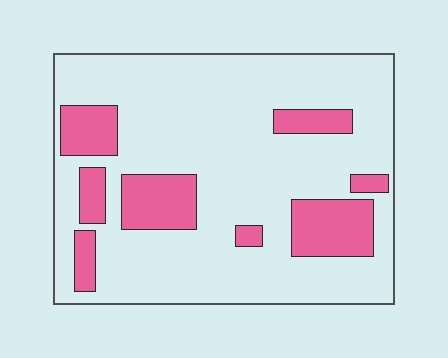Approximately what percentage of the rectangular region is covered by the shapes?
Approximately 20%.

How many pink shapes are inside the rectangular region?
8.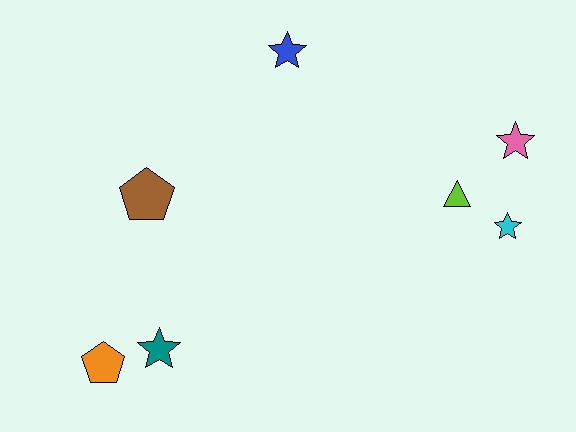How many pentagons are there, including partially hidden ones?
There are 2 pentagons.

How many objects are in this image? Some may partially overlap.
There are 7 objects.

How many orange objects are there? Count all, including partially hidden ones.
There is 1 orange object.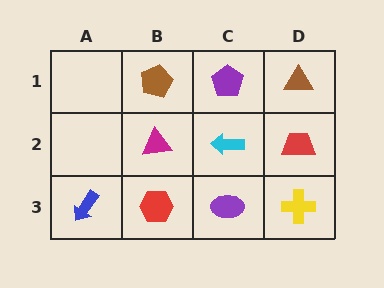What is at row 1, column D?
A brown triangle.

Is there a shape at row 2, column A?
No, that cell is empty.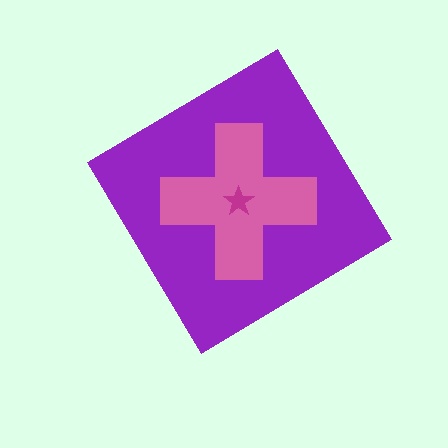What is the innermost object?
The magenta star.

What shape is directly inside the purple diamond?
The pink cross.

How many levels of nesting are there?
3.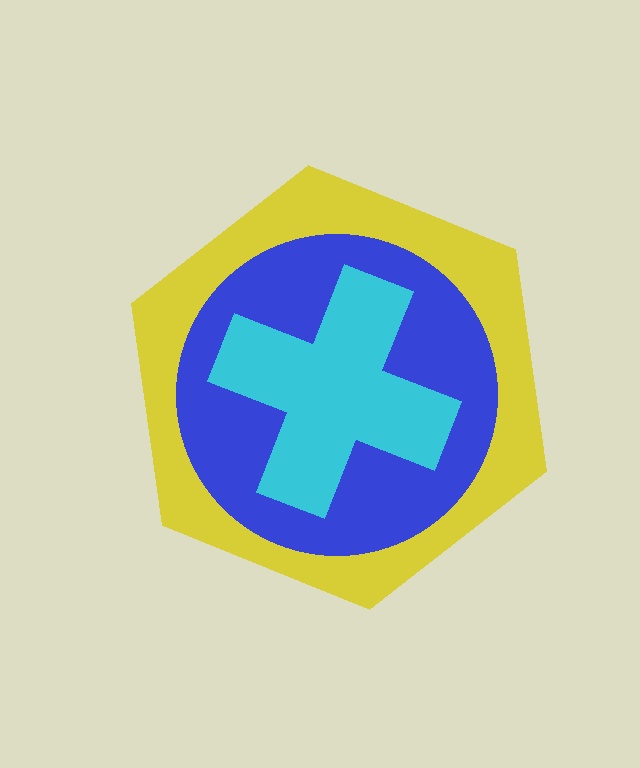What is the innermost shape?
The cyan cross.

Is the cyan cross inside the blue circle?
Yes.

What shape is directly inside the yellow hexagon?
The blue circle.